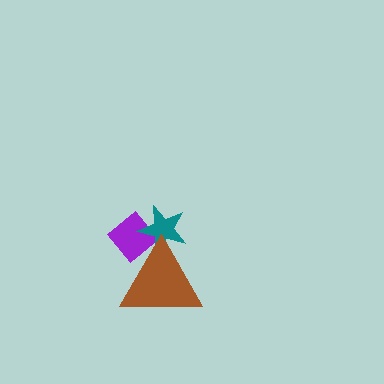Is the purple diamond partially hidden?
Yes, it is partially covered by another shape.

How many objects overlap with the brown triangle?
2 objects overlap with the brown triangle.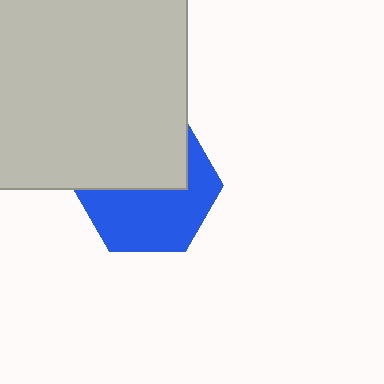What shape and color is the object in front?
The object in front is a light gray square.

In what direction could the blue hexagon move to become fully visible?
The blue hexagon could move down. That would shift it out from behind the light gray square entirely.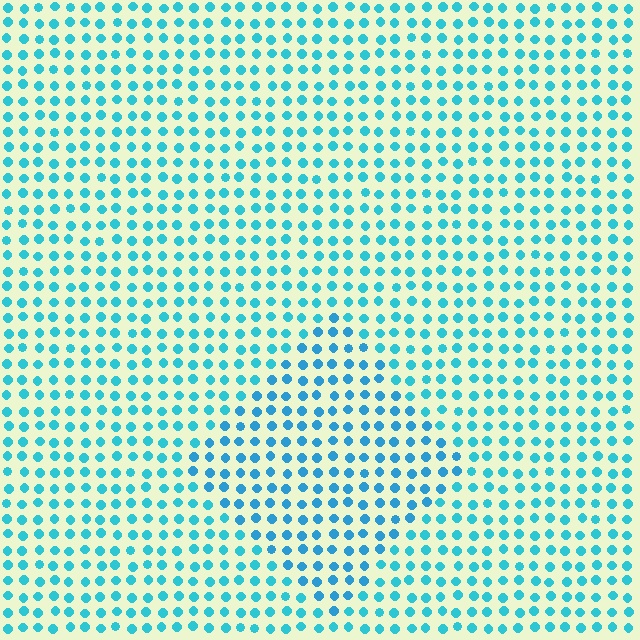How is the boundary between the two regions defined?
The boundary is defined purely by a slight shift in hue (about 16 degrees). Spacing, size, and orientation are identical on both sides.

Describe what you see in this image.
The image is filled with small cyan elements in a uniform arrangement. A diamond-shaped region is visible where the elements are tinted to a slightly different hue, forming a subtle color boundary.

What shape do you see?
I see a diamond.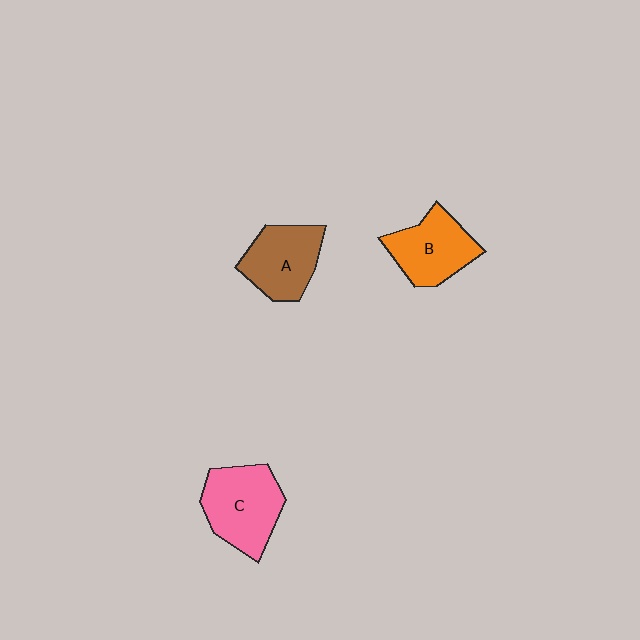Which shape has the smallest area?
Shape A (brown).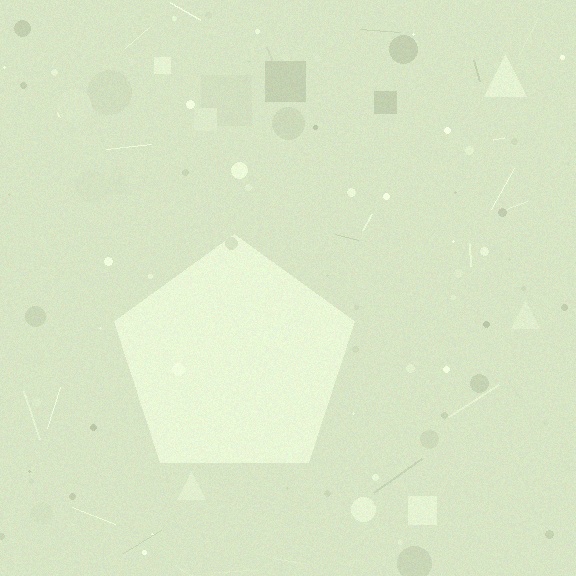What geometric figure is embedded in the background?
A pentagon is embedded in the background.